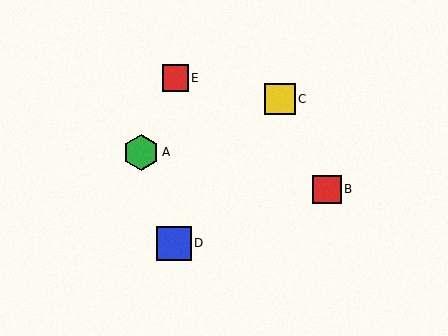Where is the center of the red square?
The center of the red square is at (175, 78).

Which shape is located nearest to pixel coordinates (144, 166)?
The green hexagon (labeled A) at (141, 152) is nearest to that location.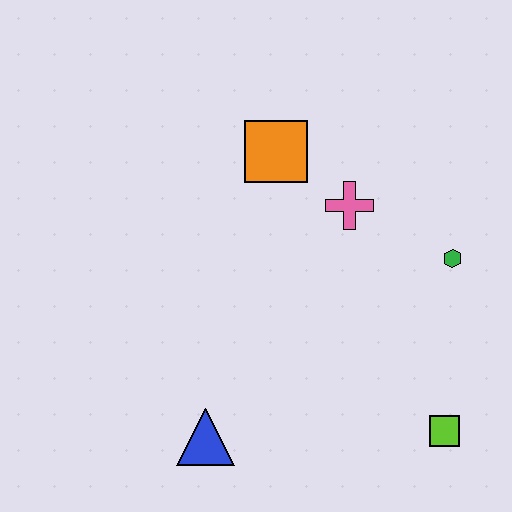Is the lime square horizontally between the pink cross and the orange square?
No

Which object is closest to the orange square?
The pink cross is closest to the orange square.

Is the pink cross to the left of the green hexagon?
Yes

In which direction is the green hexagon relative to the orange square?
The green hexagon is to the right of the orange square.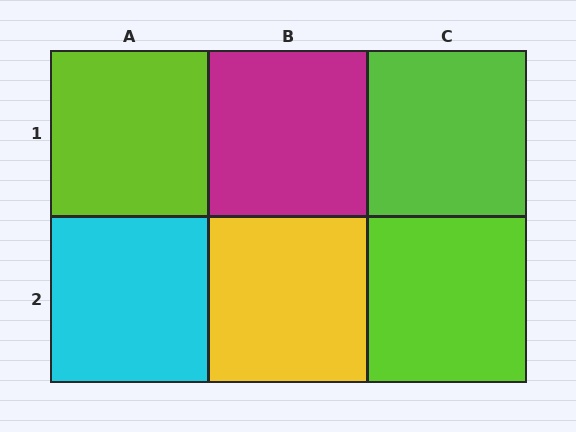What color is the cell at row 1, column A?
Lime.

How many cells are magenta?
1 cell is magenta.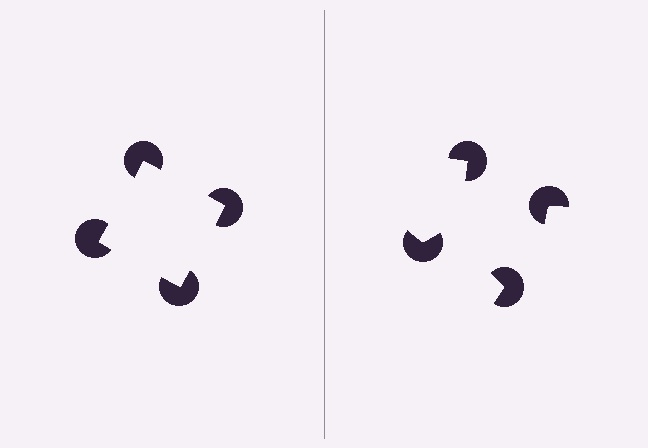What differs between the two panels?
The pac-man discs are positioned identically on both sides; only the wedge orientations differ. On the left they align to a square; on the right they are misaligned.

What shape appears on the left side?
An illusory square.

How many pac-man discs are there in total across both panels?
8 — 4 on each side.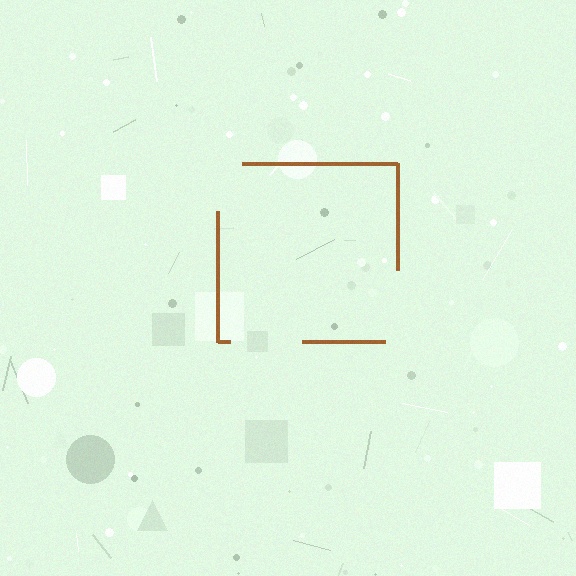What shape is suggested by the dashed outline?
The dashed outline suggests a square.